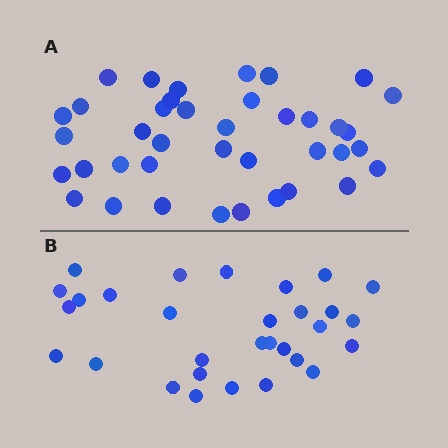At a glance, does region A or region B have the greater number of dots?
Region A (the top region) has more dots.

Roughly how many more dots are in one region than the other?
Region A has roughly 8 or so more dots than region B.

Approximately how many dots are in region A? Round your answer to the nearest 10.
About 40 dots. (The exact count is 39, which rounds to 40.)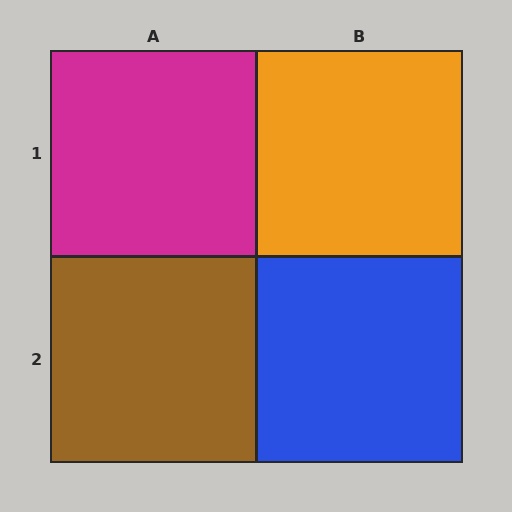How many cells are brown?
1 cell is brown.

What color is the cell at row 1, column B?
Orange.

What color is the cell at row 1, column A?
Magenta.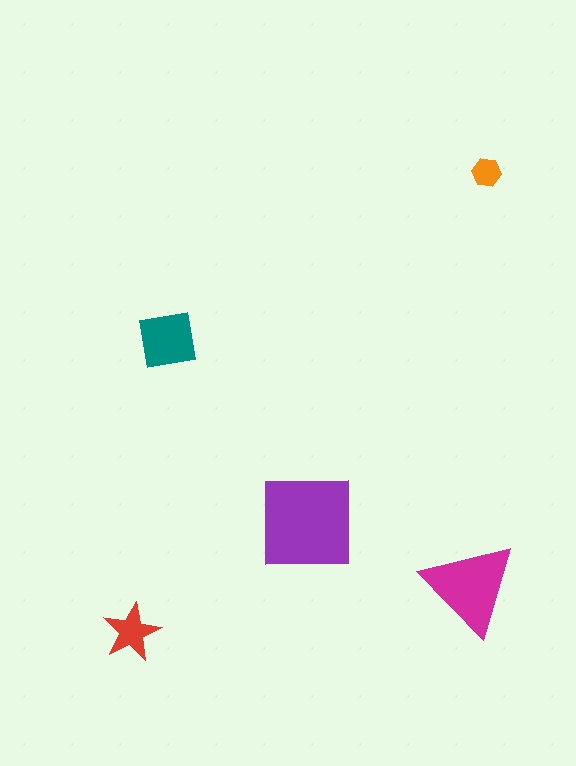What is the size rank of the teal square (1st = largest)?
3rd.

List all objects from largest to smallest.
The purple square, the magenta triangle, the teal square, the red star, the orange hexagon.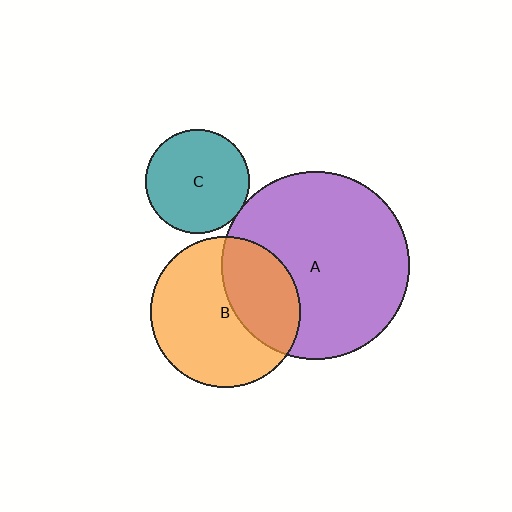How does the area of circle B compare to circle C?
Approximately 2.1 times.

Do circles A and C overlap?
Yes.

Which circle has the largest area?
Circle A (purple).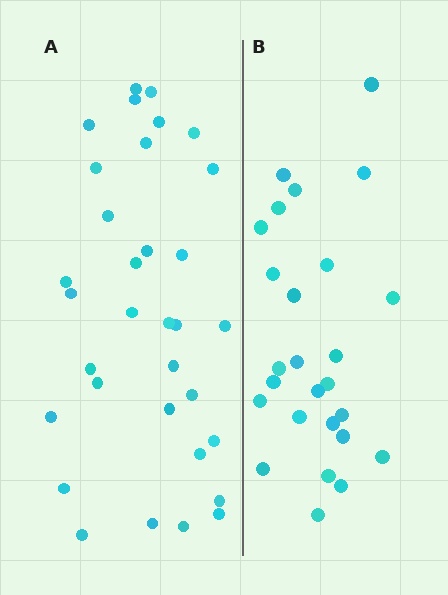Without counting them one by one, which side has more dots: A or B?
Region A (the left region) has more dots.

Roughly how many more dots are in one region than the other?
Region A has roughly 8 or so more dots than region B.